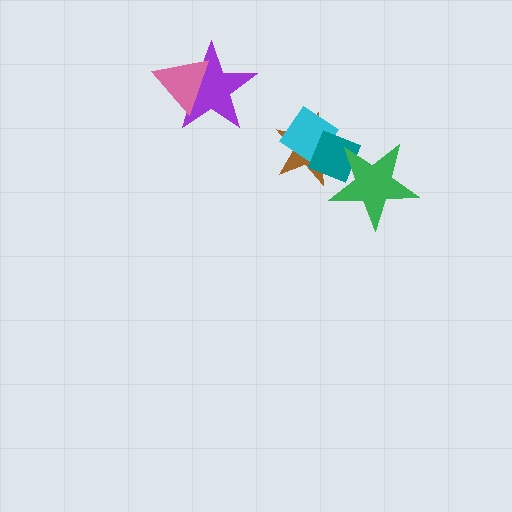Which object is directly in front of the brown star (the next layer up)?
The cyan diamond is directly in front of the brown star.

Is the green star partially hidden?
No, no other shape covers it.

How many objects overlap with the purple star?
1 object overlaps with the purple star.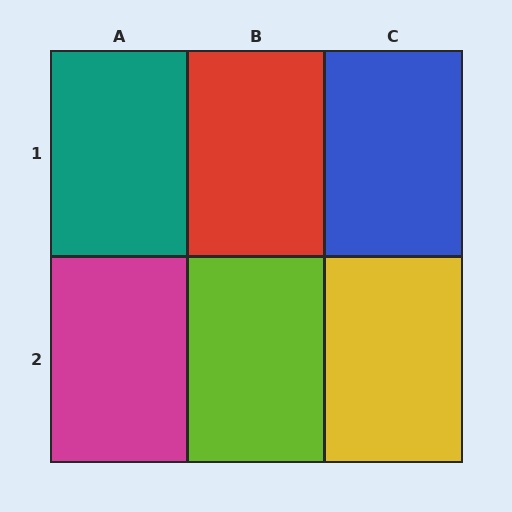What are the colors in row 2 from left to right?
Magenta, lime, yellow.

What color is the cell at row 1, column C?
Blue.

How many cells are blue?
1 cell is blue.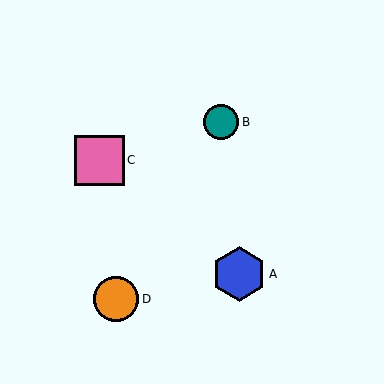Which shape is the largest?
The blue hexagon (labeled A) is the largest.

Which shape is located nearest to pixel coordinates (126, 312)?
The orange circle (labeled D) at (116, 299) is nearest to that location.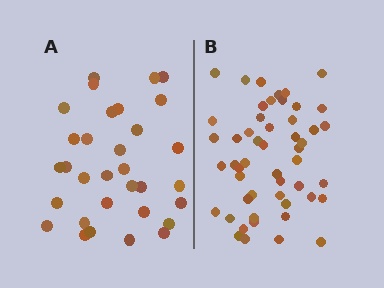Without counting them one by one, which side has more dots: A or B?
Region B (the right region) has more dots.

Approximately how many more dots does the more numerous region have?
Region B has approximately 20 more dots than region A.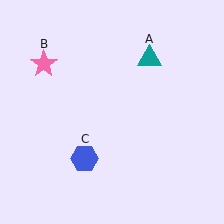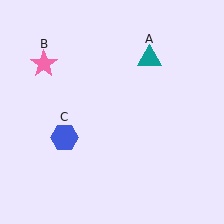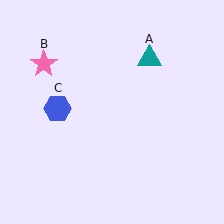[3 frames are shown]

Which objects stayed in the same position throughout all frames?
Teal triangle (object A) and pink star (object B) remained stationary.